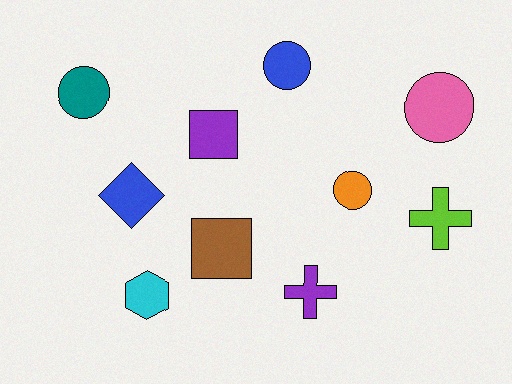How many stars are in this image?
There are no stars.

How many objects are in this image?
There are 10 objects.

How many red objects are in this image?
There are no red objects.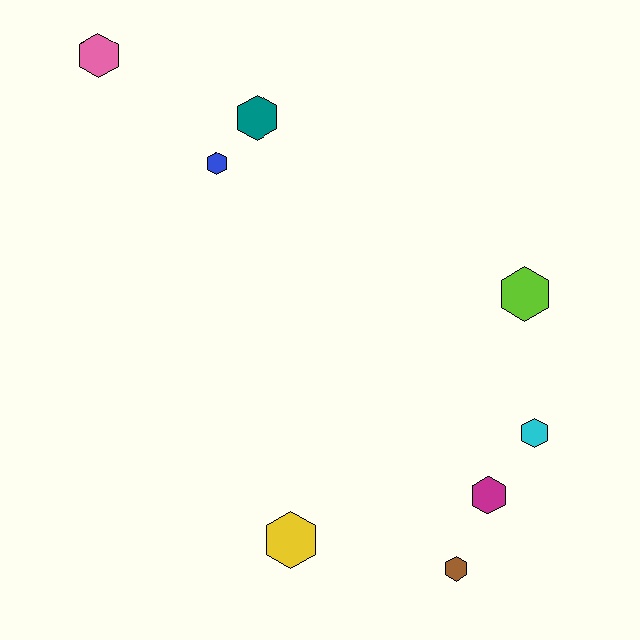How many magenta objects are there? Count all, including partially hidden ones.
There is 1 magenta object.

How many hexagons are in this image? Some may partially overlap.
There are 8 hexagons.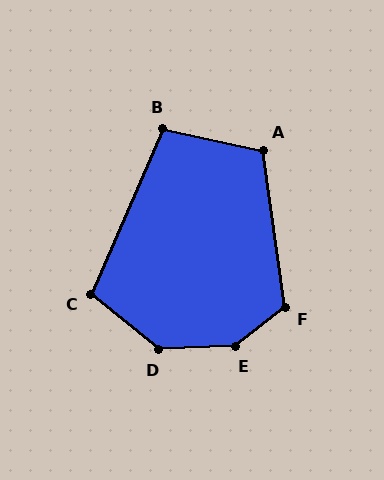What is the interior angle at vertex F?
Approximately 120 degrees (obtuse).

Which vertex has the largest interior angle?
E, at approximately 144 degrees.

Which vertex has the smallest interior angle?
B, at approximately 101 degrees.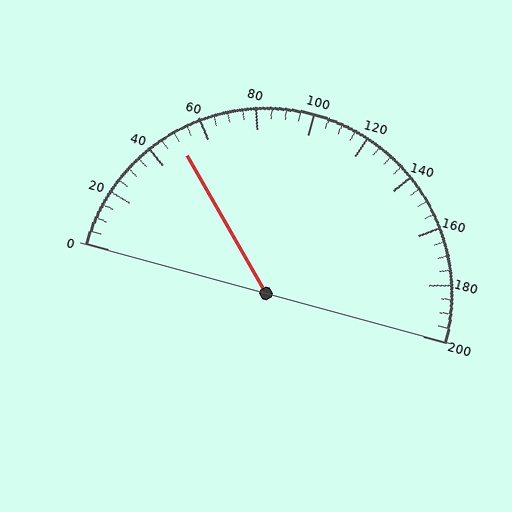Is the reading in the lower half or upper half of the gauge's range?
The reading is in the lower half of the range (0 to 200).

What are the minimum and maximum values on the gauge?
The gauge ranges from 0 to 200.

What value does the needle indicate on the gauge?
The needle indicates approximately 50.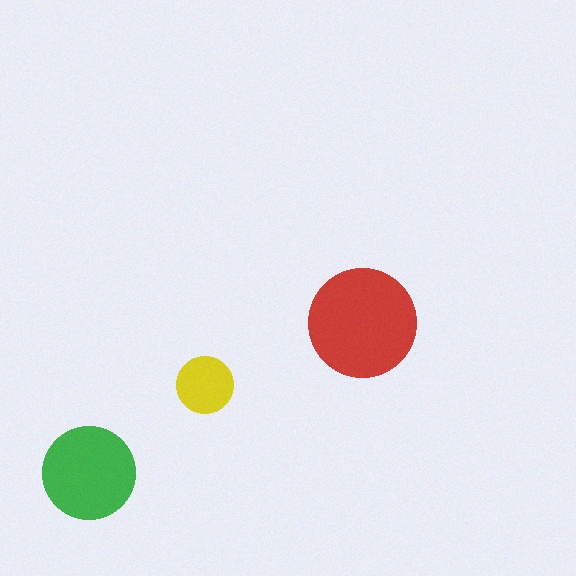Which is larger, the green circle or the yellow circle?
The green one.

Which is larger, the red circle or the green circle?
The red one.